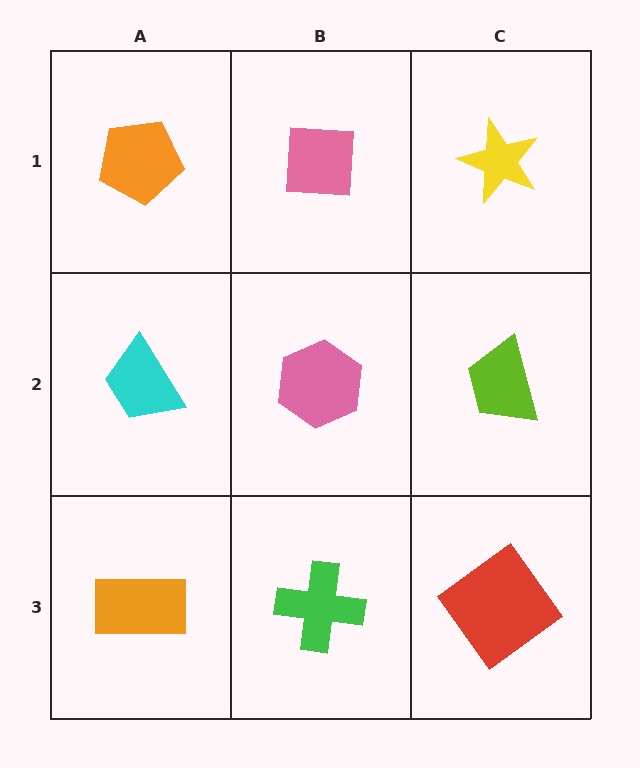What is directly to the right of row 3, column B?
A red diamond.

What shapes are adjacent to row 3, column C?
A lime trapezoid (row 2, column C), a green cross (row 3, column B).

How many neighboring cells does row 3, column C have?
2.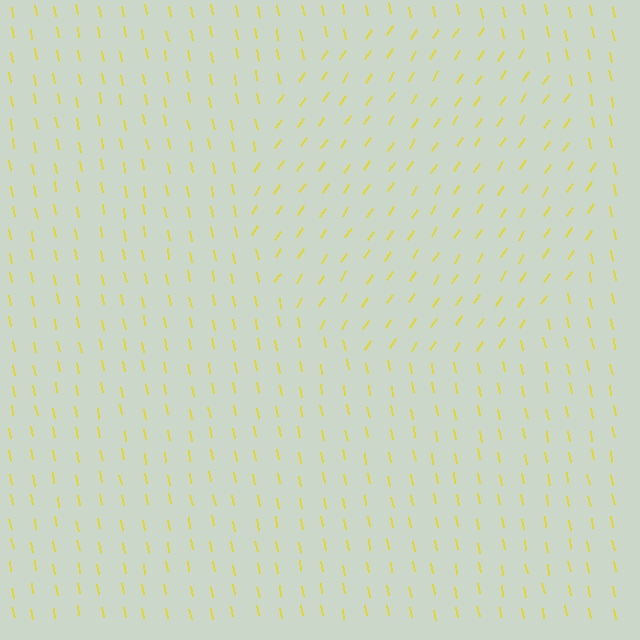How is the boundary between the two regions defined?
The boundary is defined purely by a change in line orientation (approximately 45 degrees difference). All lines are the same color and thickness.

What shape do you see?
I see a circle.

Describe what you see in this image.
The image is filled with small yellow line segments. A circle region in the image has lines oriented differently from the surrounding lines, creating a visible texture boundary.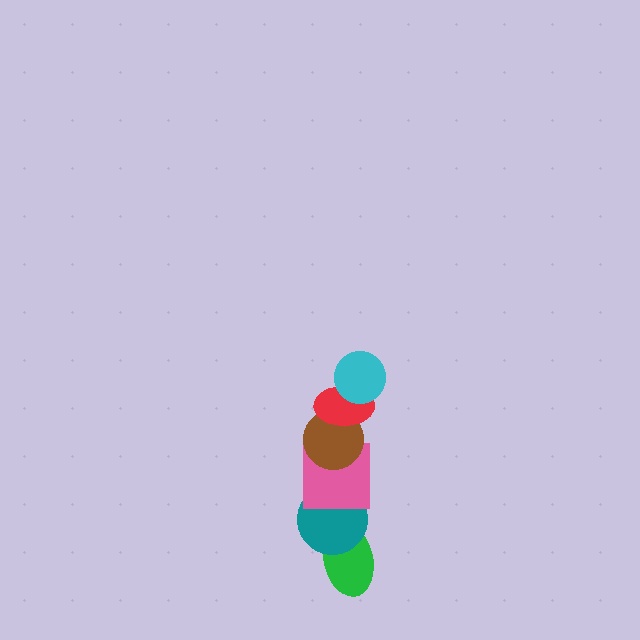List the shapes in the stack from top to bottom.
From top to bottom: the cyan circle, the red ellipse, the brown circle, the pink square, the teal circle, the green ellipse.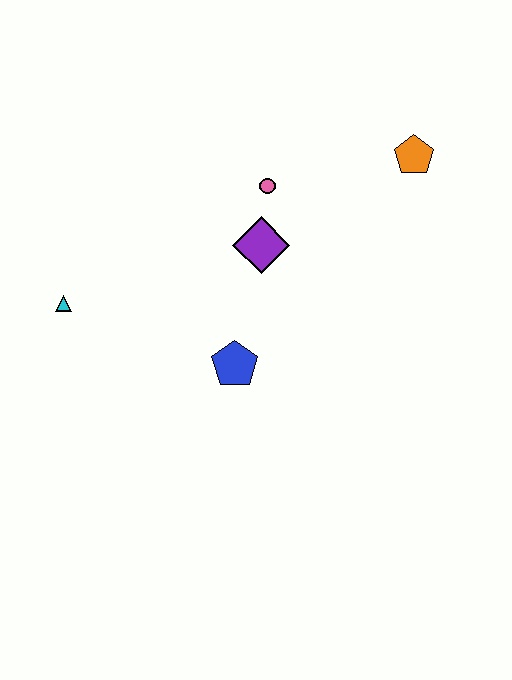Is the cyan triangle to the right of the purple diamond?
No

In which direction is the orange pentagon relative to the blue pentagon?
The orange pentagon is above the blue pentagon.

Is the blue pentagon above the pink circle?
No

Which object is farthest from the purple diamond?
The cyan triangle is farthest from the purple diamond.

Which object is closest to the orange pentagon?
The pink circle is closest to the orange pentagon.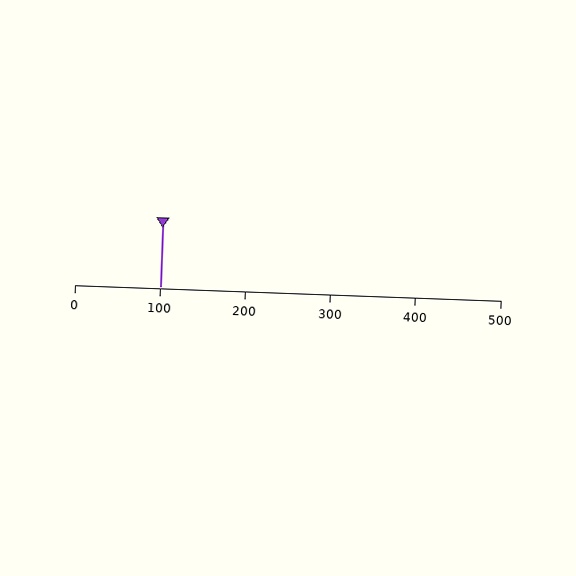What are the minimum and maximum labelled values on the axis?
The axis runs from 0 to 500.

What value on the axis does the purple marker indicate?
The marker indicates approximately 100.